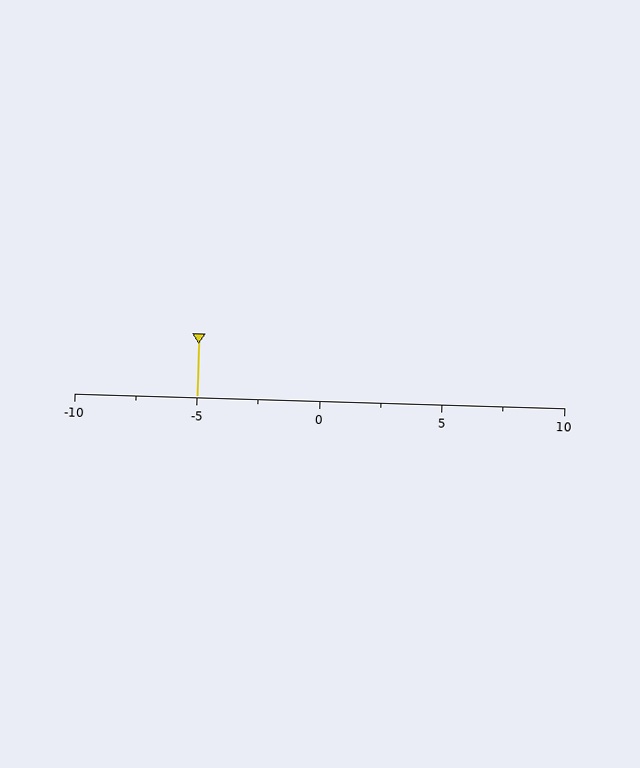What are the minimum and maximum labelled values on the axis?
The axis runs from -10 to 10.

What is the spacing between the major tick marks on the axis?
The major ticks are spaced 5 apart.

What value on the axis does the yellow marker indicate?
The marker indicates approximately -5.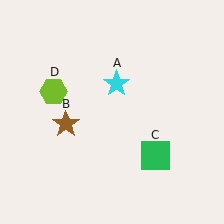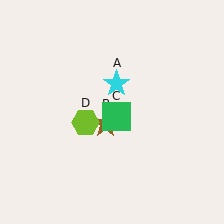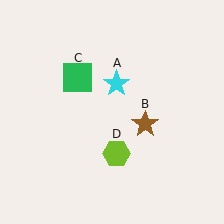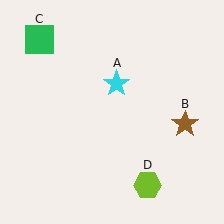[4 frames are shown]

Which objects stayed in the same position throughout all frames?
Cyan star (object A) remained stationary.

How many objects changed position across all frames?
3 objects changed position: brown star (object B), green square (object C), lime hexagon (object D).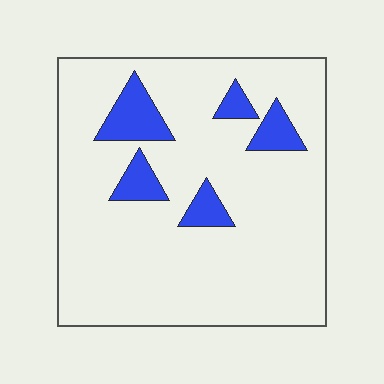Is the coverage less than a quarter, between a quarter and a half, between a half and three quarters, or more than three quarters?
Less than a quarter.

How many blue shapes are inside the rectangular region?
5.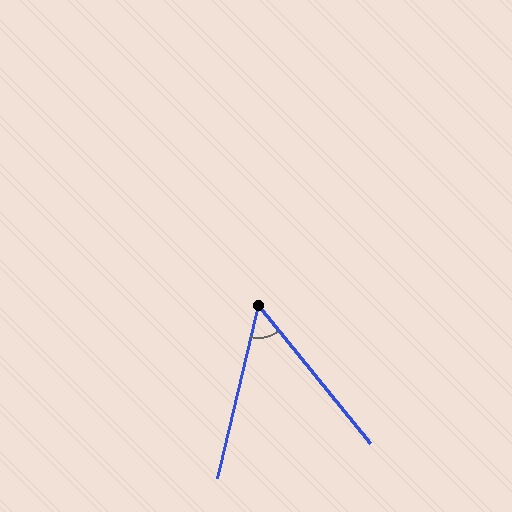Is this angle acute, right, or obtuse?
It is acute.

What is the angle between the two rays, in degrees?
Approximately 52 degrees.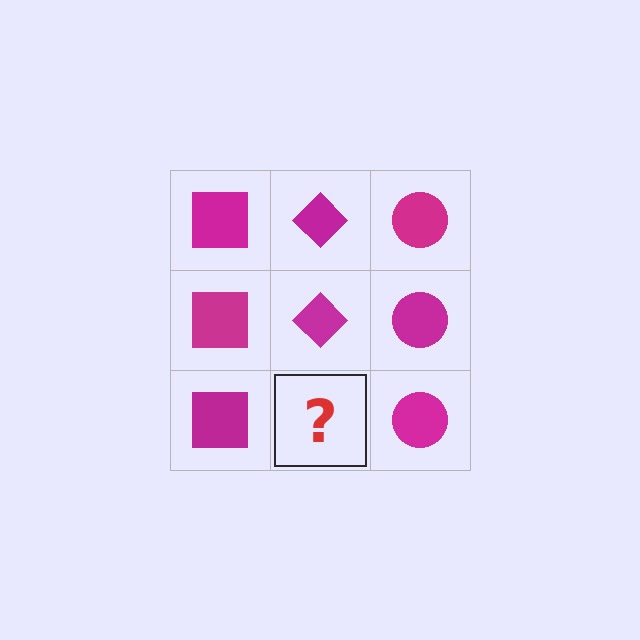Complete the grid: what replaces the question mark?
The question mark should be replaced with a magenta diamond.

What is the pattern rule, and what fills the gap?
The rule is that each column has a consistent shape. The gap should be filled with a magenta diamond.